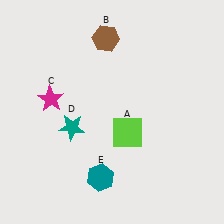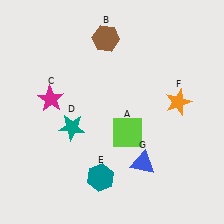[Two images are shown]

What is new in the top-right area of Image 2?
An orange star (F) was added in the top-right area of Image 2.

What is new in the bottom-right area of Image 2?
A blue triangle (G) was added in the bottom-right area of Image 2.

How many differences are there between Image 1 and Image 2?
There are 2 differences between the two images.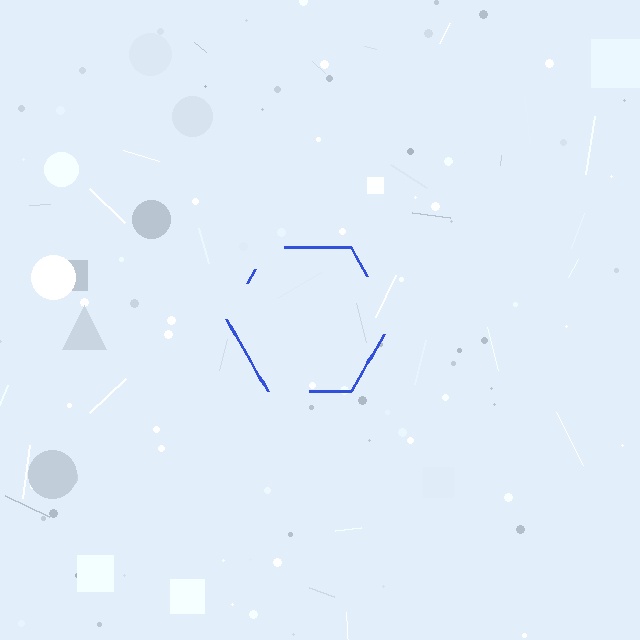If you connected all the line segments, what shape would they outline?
They would outline a hexagon.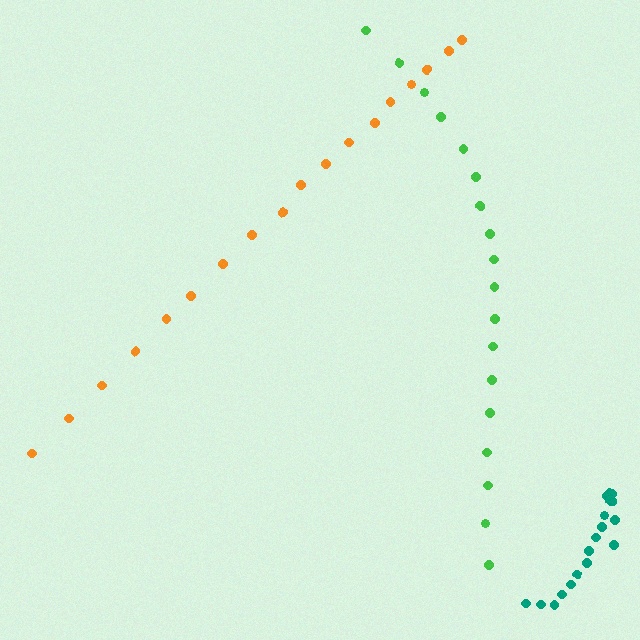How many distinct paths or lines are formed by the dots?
There are 3 distinct paths.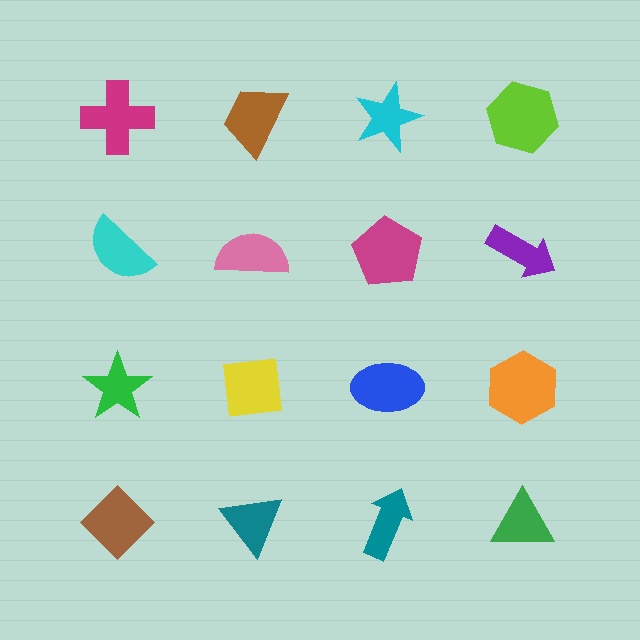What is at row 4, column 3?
A teal arrow.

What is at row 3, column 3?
A blue ellipse.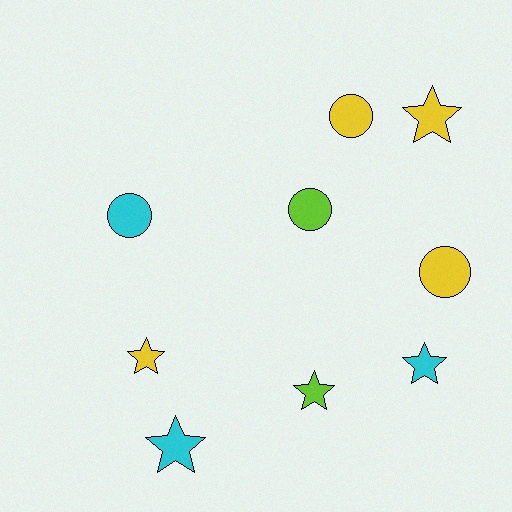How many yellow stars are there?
There are 2 yellow stars.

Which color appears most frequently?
Yellow, with 4 objects.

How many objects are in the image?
There are 9 objects.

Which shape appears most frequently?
Star, with 5 objects.